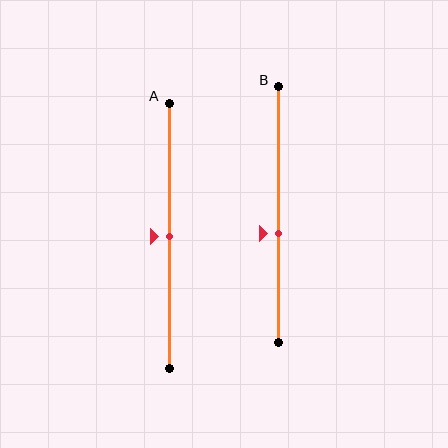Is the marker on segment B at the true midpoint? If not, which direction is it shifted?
No, the marker on segment B is shifted downward by about 7% of the segment length.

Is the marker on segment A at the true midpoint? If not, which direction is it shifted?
Yes, the marker on segment A is at the true midpoint.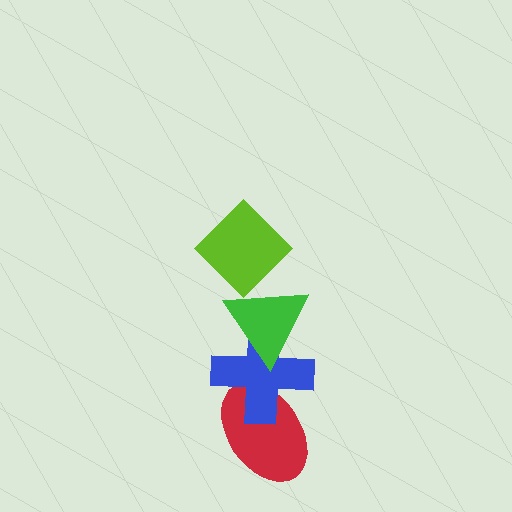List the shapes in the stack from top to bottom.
From top to bottom: the lime diamond, the green triangle, the blue cross, the red ellipse.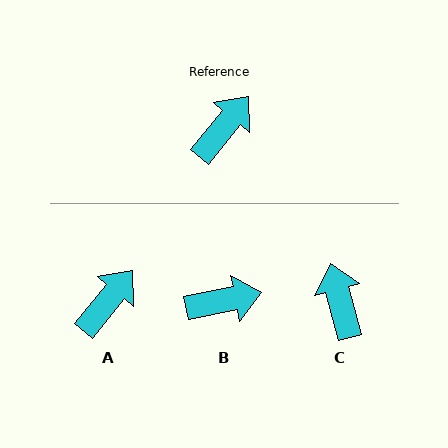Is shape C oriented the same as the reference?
No, it is off by about 54 degrees.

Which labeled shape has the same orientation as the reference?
A.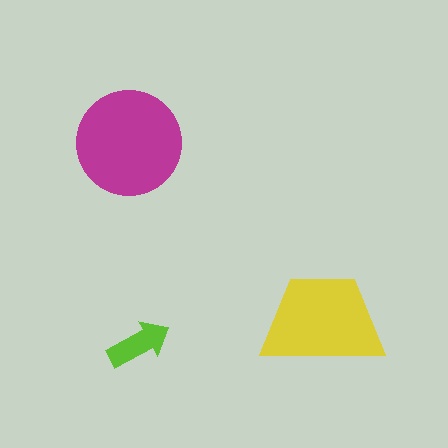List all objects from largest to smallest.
The magenta circle, the yellow trapezoid, the lime arrow.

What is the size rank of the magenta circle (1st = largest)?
1st.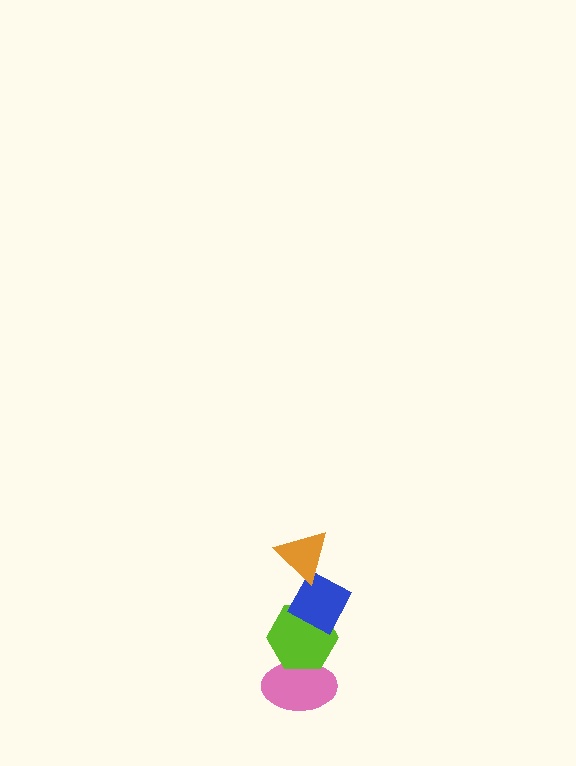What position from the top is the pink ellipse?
The pink ellipse is 4th from the top.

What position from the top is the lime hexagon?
The lime hexagon is 3rd from the top.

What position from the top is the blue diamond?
The blue diamond is 2nd from the top.